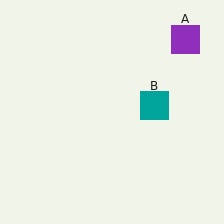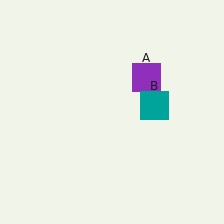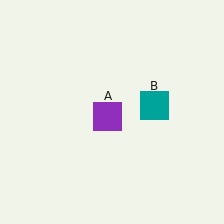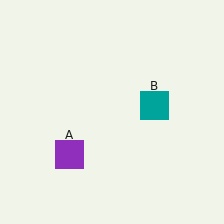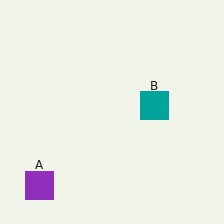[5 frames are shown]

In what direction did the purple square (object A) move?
The purple square (object A) moved down and to the left.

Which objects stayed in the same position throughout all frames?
Teal square (object B) remained stationary.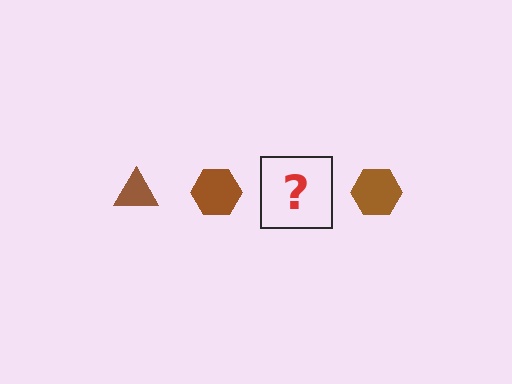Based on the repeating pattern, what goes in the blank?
The blank should be a brown triangle.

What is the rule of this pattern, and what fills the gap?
The rule is that the pattern cycles through triangle, hexagon shapes in brown. The gap should be filled with a brown triangle.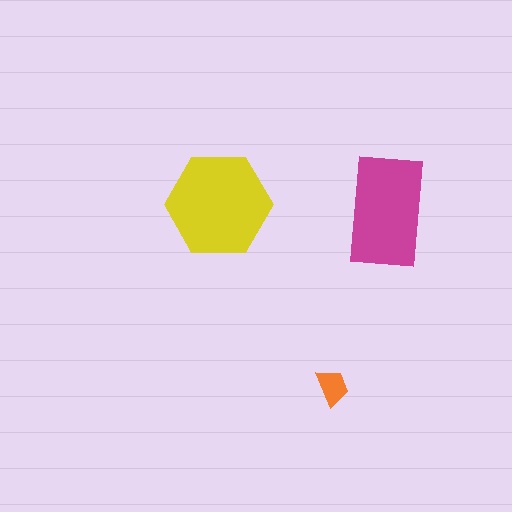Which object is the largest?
The yellow hexagon.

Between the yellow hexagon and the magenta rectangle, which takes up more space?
The yellow hexagon.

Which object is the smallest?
The orange trapezoid.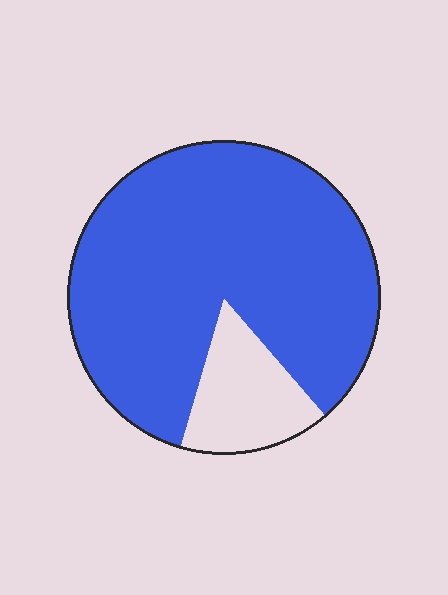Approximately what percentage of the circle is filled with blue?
Approximately 85%.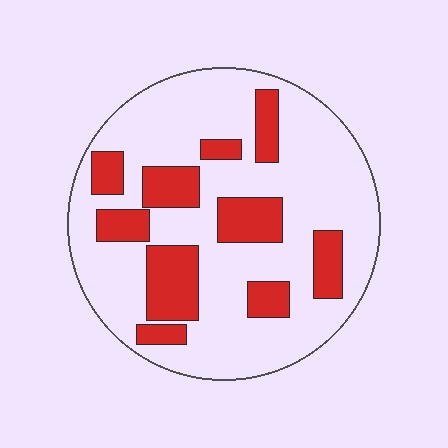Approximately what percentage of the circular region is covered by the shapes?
Approximately 25%.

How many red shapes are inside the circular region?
10.